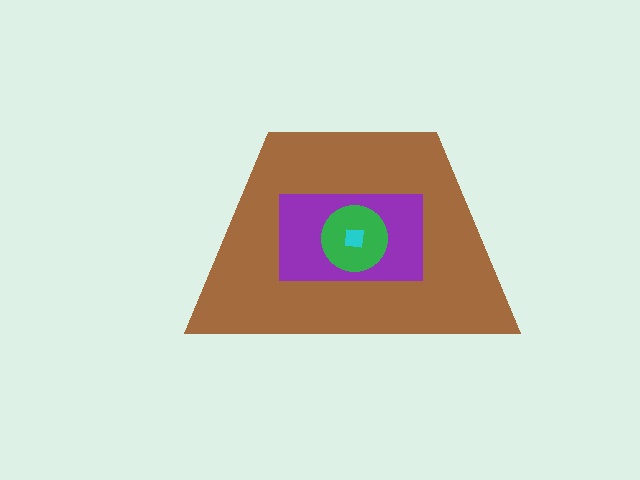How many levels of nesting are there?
4.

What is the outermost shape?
The brown trapezoid.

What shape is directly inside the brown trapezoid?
The purple rectangle.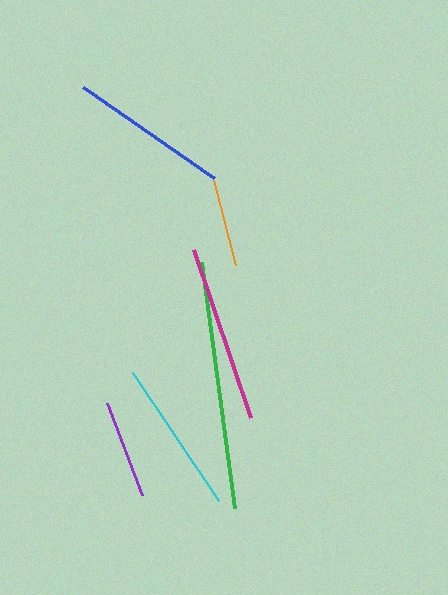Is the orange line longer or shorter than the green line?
The green line is longer than the orange line.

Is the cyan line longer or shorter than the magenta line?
The magenta line is longer than the cyan line.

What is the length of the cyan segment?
The cyan segment is approximately 154 pixels long.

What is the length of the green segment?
The green segment is approximately 248 pixels long.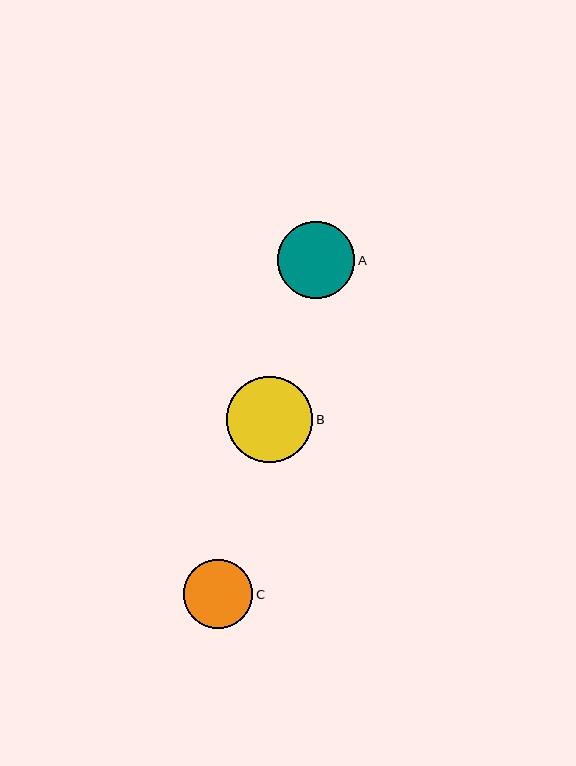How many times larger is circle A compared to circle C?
Circle A is approximately 1.1 times the size of circle C.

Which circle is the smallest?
Circle C is the smallest with a size of approximately 69 pixels.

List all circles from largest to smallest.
From largest to smallest: B, A, C.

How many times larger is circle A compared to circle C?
Circle A is approximately 1.1 times the size of circle C.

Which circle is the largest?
Circle B is the largest with a size of approximately 86 pixels.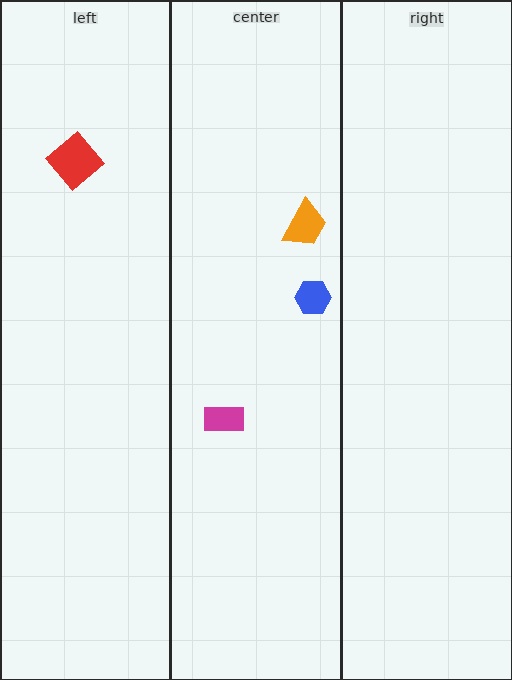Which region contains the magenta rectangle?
The center region.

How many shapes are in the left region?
1.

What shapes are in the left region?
The red diamond.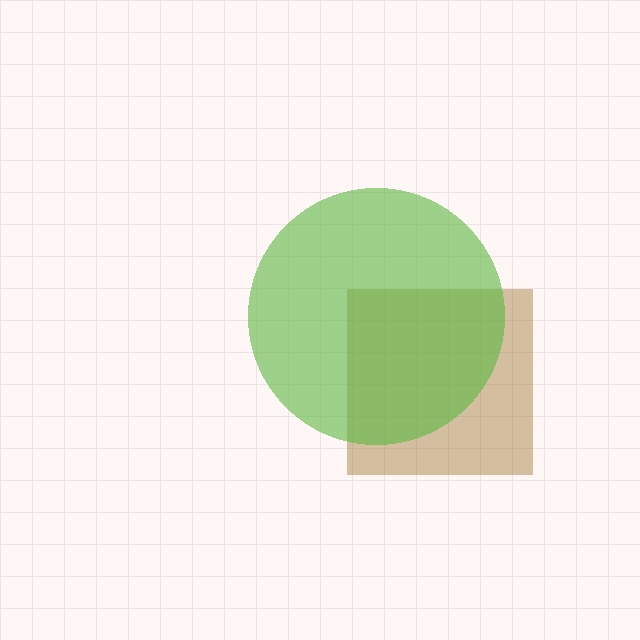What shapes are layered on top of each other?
The layered shapes are: a brown square, a lime circle.